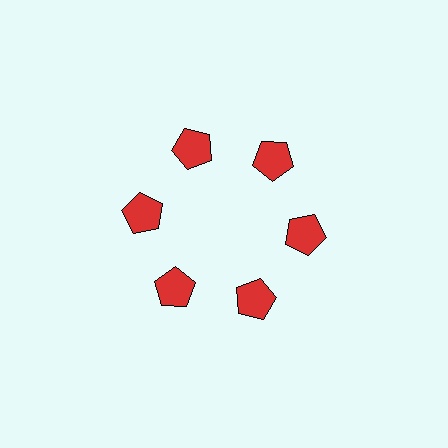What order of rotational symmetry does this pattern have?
This pattern has 6-fold rotational symmetry.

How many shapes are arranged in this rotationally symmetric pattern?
There are 6 shapes, arranged in 6 groups of 1.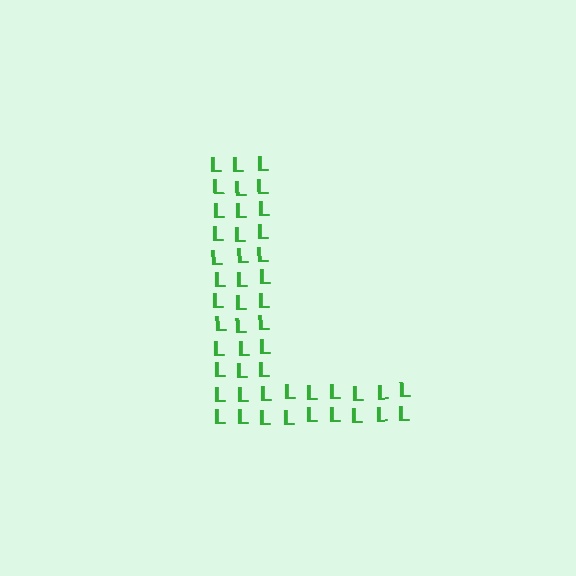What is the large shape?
The large shape is the letter L.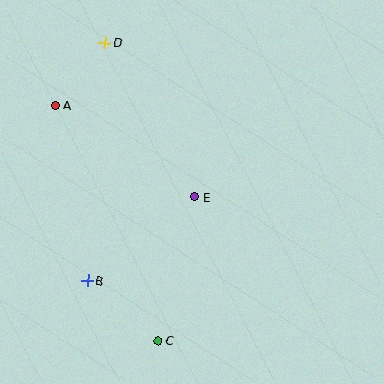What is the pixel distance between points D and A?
The distance between D and A is 80 pixels.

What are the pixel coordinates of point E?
Point E is at (194, 197).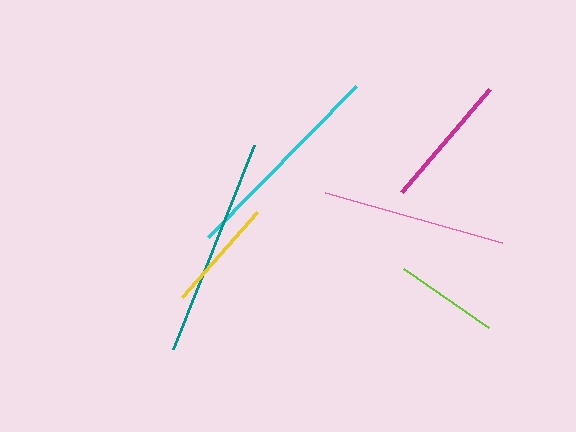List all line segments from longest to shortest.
From longest to shortest: teal, cyan, pink, magenta, yellow, lime.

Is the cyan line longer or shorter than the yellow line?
The cyan line is longer than the yellow line.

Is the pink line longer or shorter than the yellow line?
The pink line is longer than the yellow line.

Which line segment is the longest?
The teal line is the longest at approximately 220 pixels.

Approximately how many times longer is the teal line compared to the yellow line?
The teal line is approximately 1.9 times the length of the yellow line.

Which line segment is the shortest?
The lime line is the shortest at approximately 103 pixels.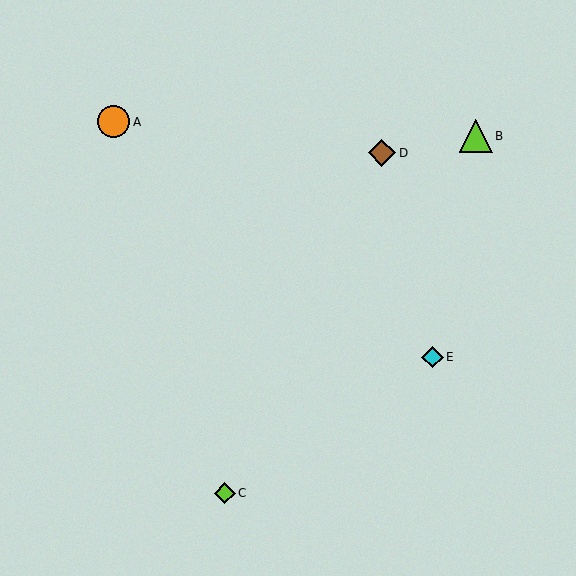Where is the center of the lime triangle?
The center of the lime triangle is at (476, 136).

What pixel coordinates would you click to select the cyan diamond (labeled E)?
Click at (432, 357) to select the cyan diamond E.